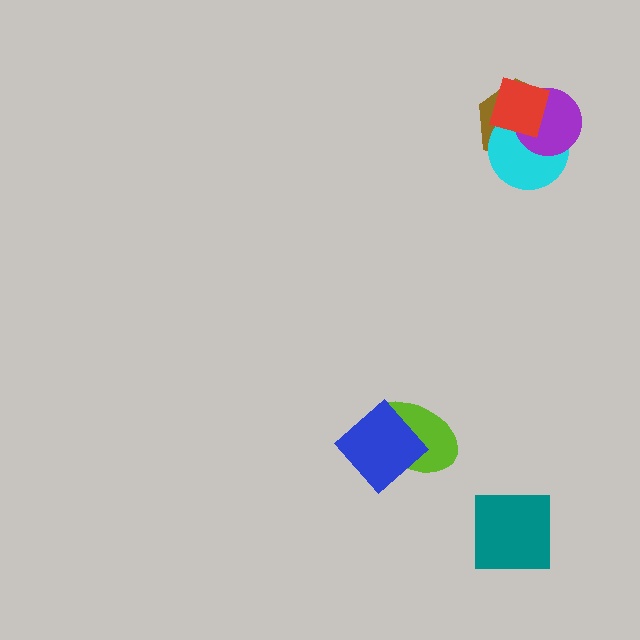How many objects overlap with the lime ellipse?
1 object overlaps with the lime ellipse.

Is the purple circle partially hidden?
Yes, it is partially covered by another shape.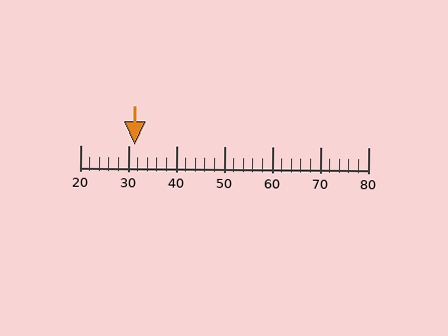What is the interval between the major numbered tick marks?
The major tick marks are spaced 10 units apart.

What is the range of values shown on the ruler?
The ruler shows values from 20 to 80.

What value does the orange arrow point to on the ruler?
The orange arrow points to approximately 31.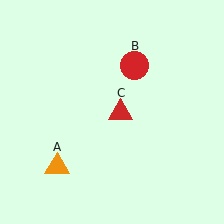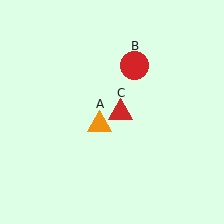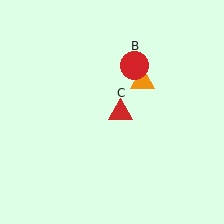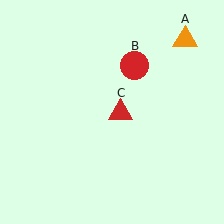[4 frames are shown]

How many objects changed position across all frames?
1 object changed position: orange triangle (object A).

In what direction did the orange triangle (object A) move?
The orange triangle (object A) moved up and to the right.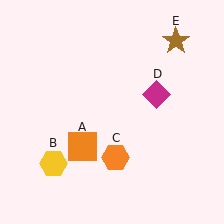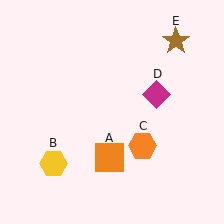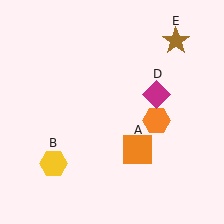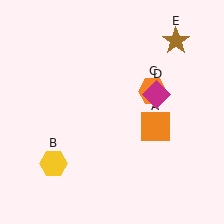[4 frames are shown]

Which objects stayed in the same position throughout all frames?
Yellow hexagon (object B) and magenta diamond (object D) and brown star (object E) remained stationary.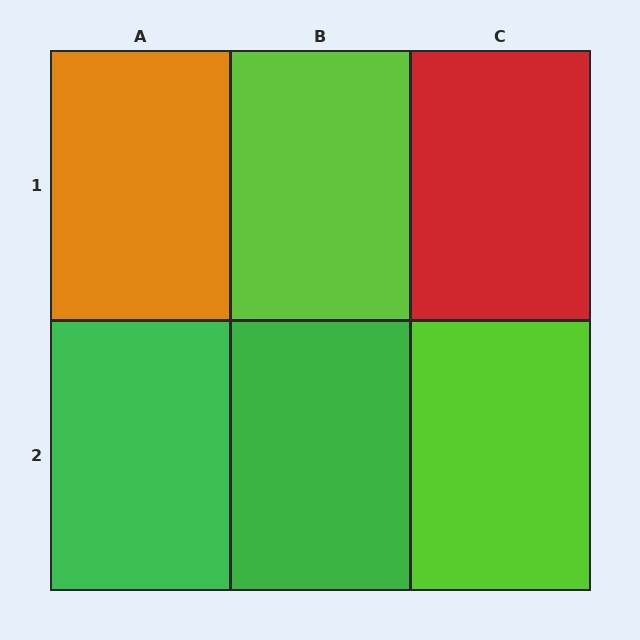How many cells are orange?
1 cell is orange.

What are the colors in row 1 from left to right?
Orange, lime, red.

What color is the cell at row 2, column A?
Green.